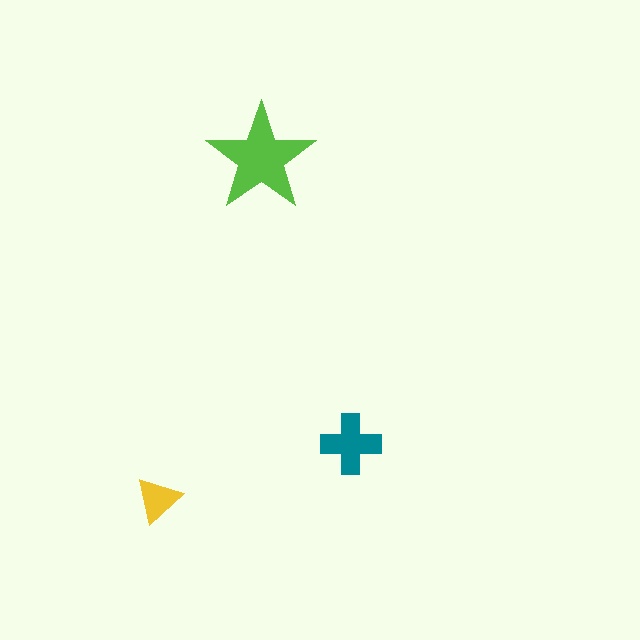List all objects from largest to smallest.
The lime star, the teal cross, the yellow triangle.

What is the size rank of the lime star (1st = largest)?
1st.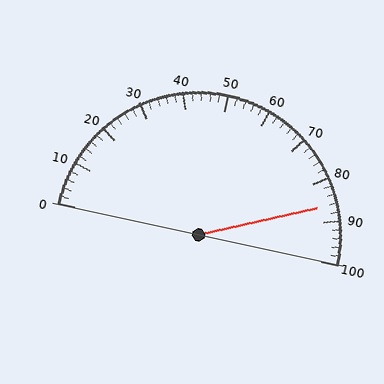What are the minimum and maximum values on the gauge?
The gauge ranges from 0 to 100.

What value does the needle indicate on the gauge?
The needle indicates approximately 86.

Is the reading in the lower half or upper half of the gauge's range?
The reading is in the upper half of the range (0 to 100).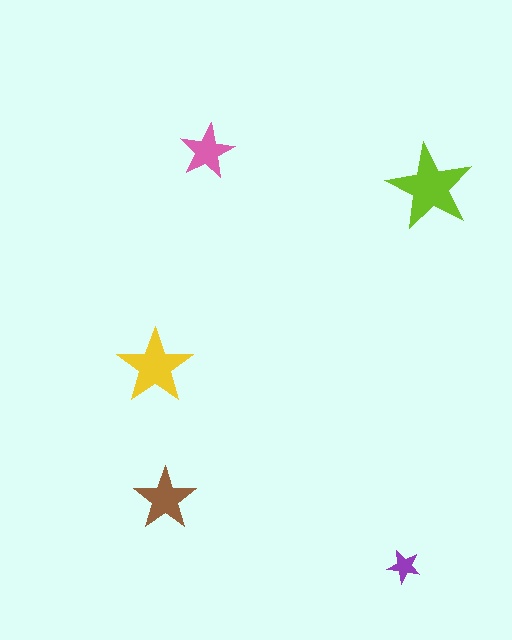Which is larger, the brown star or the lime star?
The lime one.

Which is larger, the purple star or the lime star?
The lime one.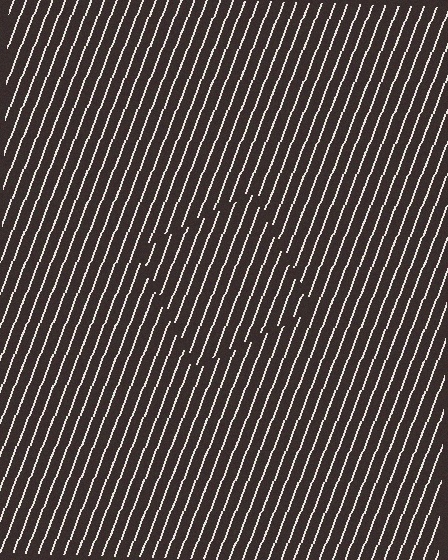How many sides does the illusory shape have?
4 sides — the line-ends trace a square.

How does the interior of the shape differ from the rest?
The interior of the shape contains the same grating, shifted by half a period — the contour is defined by the phase discontinuity where line-ends from the inner and outer gratings abut.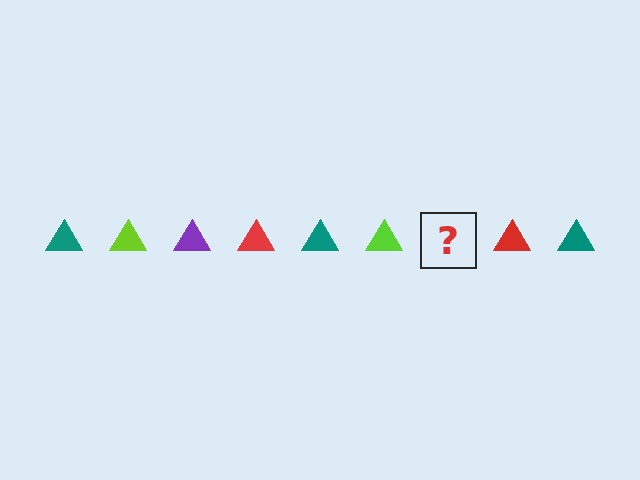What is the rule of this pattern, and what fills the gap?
The rule is that the pattern cycles through teal, lime, purple, red triangles. The gap should be filled with a purple triangle.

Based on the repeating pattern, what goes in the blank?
The blank should be a purple triangle.